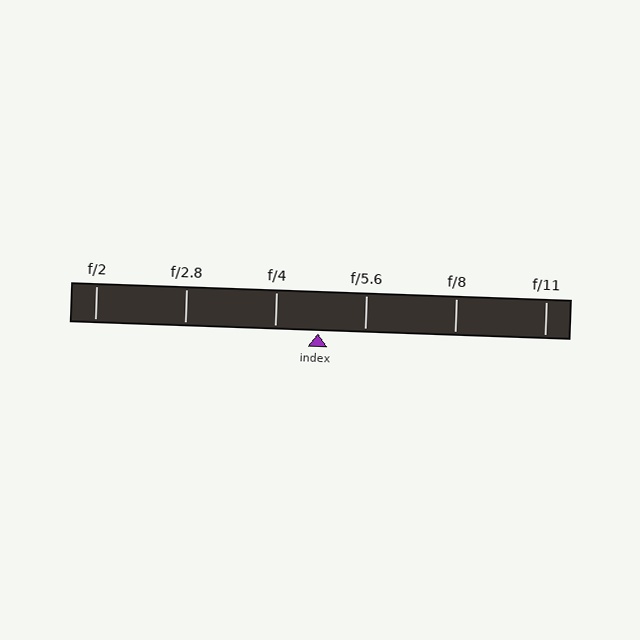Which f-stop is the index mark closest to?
The index mark is closest to f/4.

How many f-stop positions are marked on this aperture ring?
There are 6 f-stop positions marked.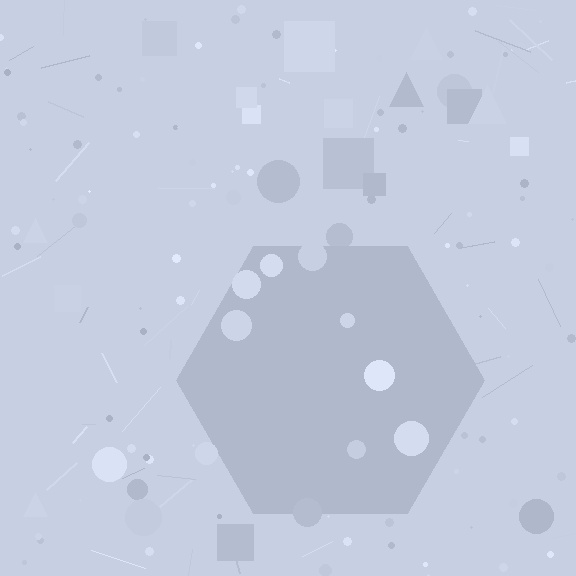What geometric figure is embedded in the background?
A hexagon is embedded in the background.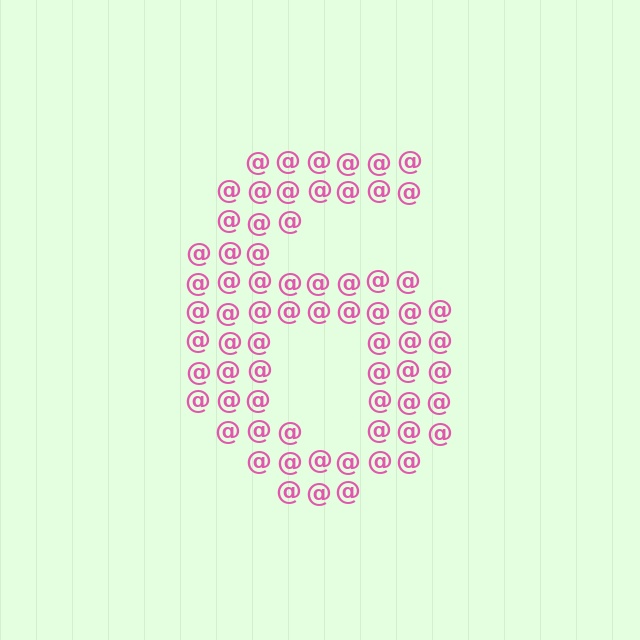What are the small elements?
The small elements are at signs.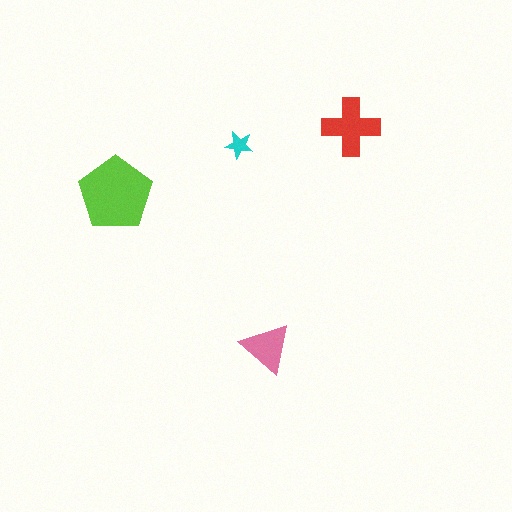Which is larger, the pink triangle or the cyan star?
The pink triangle.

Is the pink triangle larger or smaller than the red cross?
Smaller.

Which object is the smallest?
The cyan star.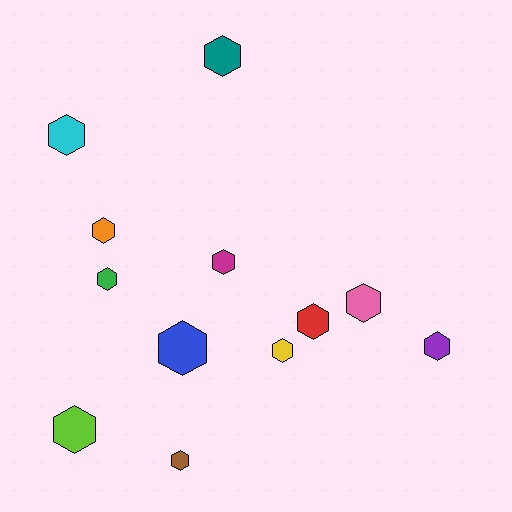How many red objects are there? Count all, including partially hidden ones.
There is 1 red object.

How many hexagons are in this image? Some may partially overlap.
There are 12 hexagons.